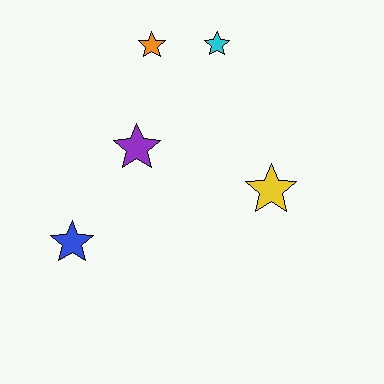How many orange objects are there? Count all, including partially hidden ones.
There is 1 orange object.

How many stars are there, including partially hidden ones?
There are 5 stars.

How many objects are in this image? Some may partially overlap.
There are 5 objects.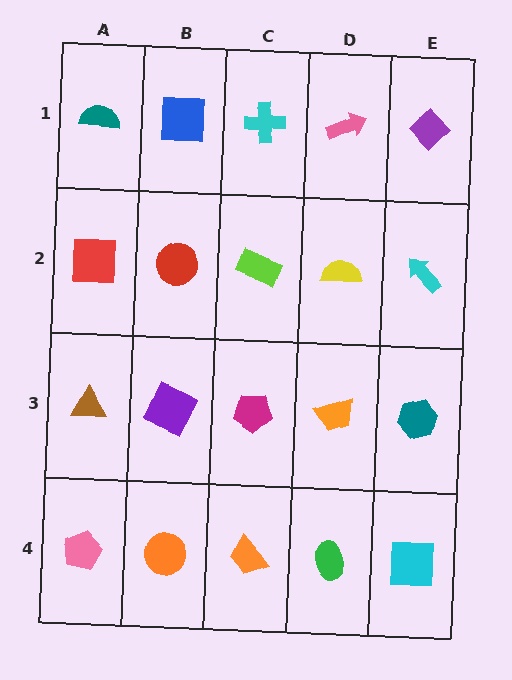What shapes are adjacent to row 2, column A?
A teal semicircle (row 1, column A), a brown triangle (row 3, column A), a red circle (row 2, column B).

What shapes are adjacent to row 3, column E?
A cyan arrow (row 2, column E), a cyan square (row 4, column E), an orange trapezoid (row 3, column D).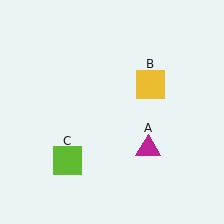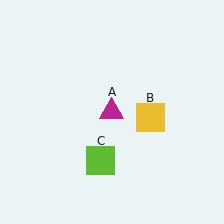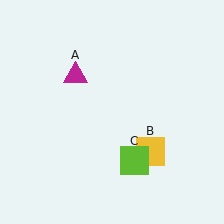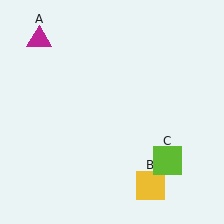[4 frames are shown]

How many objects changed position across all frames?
3 objects changed position: magenta triangle (object A), yellow square (object B), lime square (object C).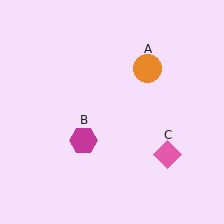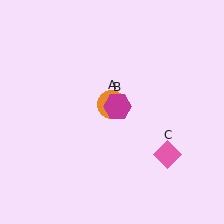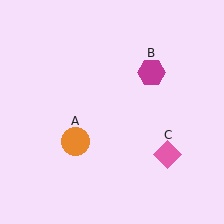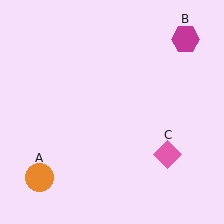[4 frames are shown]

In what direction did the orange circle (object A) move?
The orange circle (object A) moved down and to the left.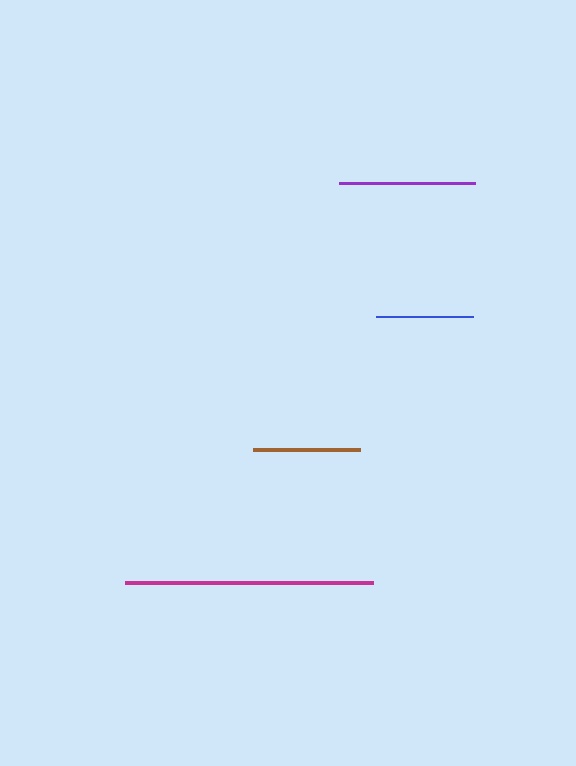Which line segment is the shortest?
The blue line is the shortest at approximately 97 pixels.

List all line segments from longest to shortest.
From longest to shortest: magenta, purple, brown, blue.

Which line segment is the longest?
The magenta line is the longest at approximately 248 pixels.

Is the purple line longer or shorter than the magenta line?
The magenta line is longer than the purple line.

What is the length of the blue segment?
The blue segment is approximately 97 pixels long.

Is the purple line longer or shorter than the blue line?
The purple line is longer than the blue line.